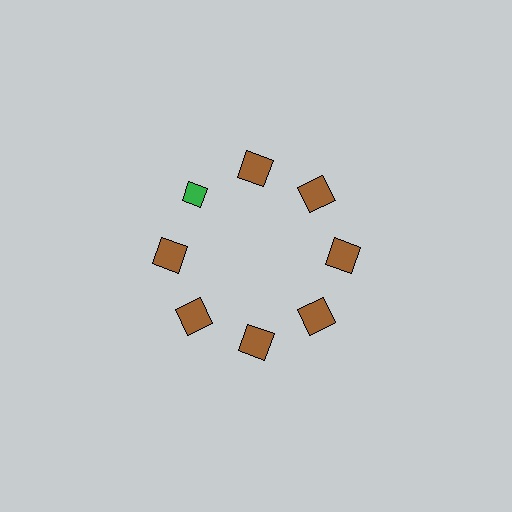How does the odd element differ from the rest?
It differs in both color (green instead of brown) and shape (diamond instead of square).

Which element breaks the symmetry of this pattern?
The green diamond at roughly the 10 o'clock position breaks the symmetry. All other shapes are brown squares.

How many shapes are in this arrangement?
There are 8 shapes arranged in a ring pattern.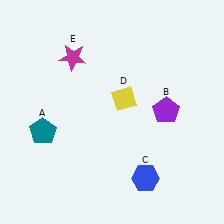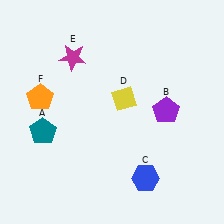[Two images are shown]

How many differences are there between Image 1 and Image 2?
There is 1 difference between the two images.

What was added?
An orange pentagon (F) was added in Image 2.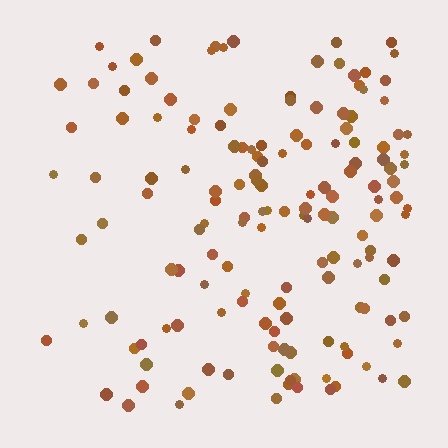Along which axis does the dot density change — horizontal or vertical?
Horizontal.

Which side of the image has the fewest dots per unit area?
The left.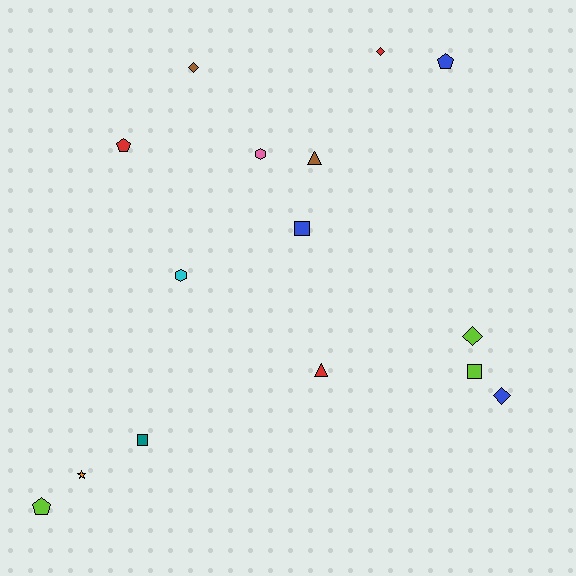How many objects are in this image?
There are 15 objects.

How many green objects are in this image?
There are no green objects.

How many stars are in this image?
There is 1 star.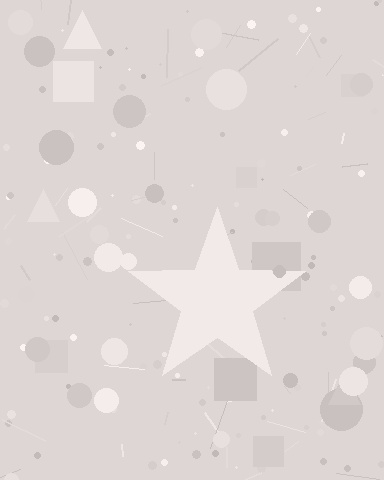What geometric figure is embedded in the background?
A star is embedded in the background.